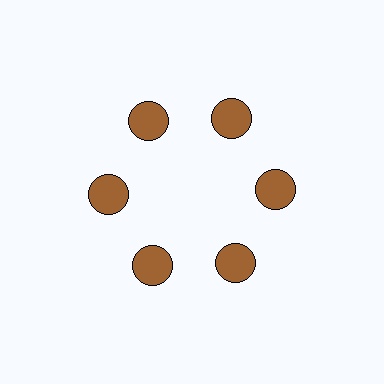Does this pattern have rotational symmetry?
Yes, this pattern has 6-fold rotational symmetry. It looks the same after rotating 60 degrees around the center.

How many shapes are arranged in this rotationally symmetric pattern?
There are 6 shapes, arranged in 6 groups of 1.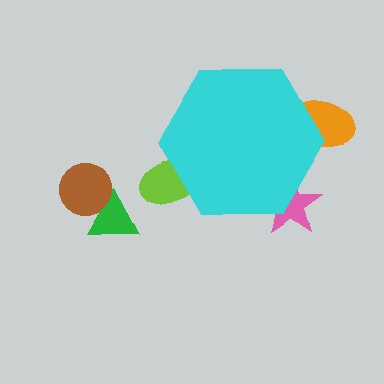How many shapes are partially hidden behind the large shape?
3 shapes are partially hidden.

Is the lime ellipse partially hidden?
Yes, the lime ellipse is partially hidden behind the cyan hexagon.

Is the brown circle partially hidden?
No, the brown circle is fully visible.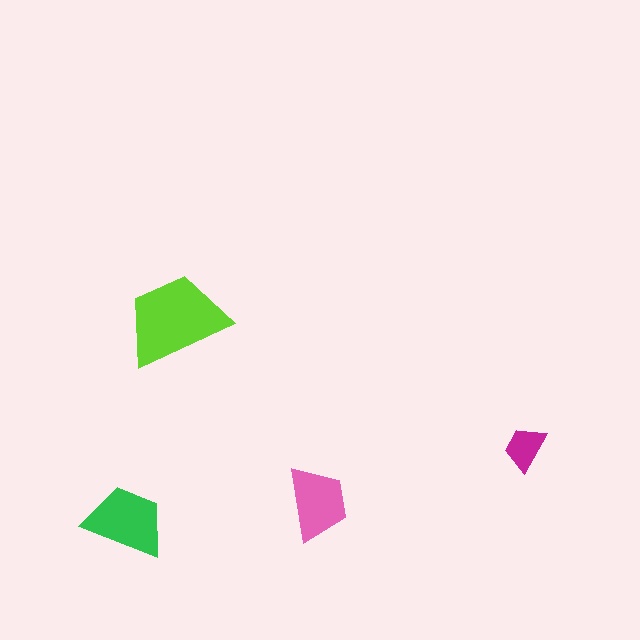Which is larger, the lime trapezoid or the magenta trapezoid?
The lime one.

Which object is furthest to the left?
The green trapezoid is leftmost.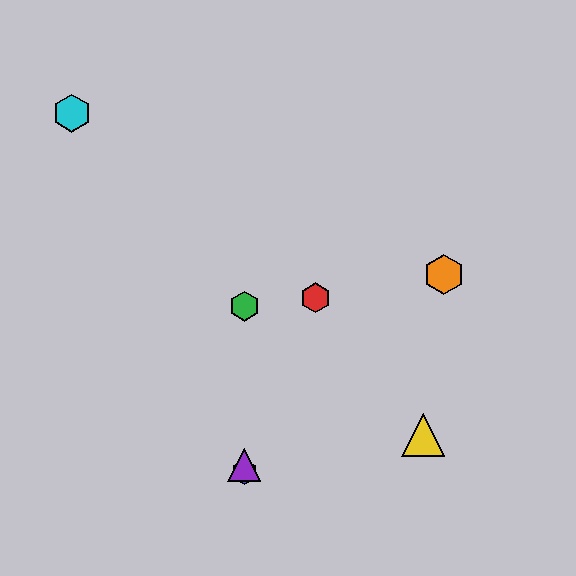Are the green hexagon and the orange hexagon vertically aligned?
No, the green hexagon is at x≈244 and the orange hexagon is at x≈444.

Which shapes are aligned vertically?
The blue hexagon, the green hexagon, the purple triangle are aligned vertically.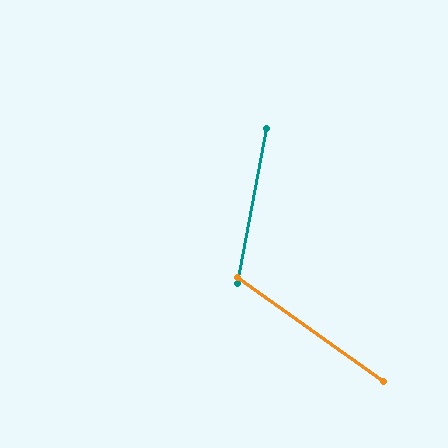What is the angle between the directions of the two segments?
Approximately 65 degrees.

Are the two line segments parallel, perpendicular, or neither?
Neither parallel nor perpendicular — they differ by about 65°.